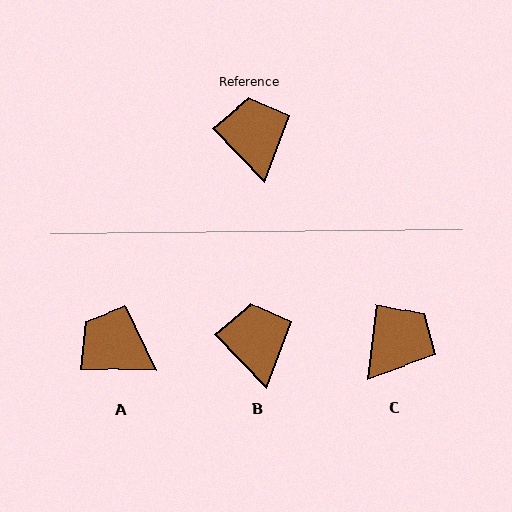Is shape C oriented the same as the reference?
No, it is off by about 50 degrees.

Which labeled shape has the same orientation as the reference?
B.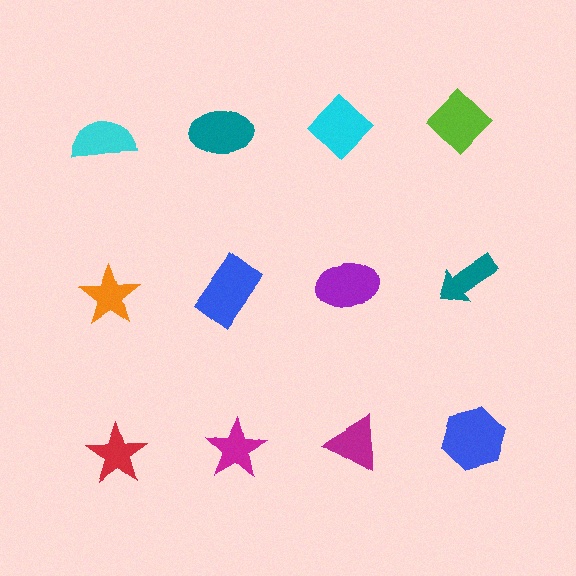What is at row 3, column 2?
A magenta star.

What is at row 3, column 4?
A blue hexagon.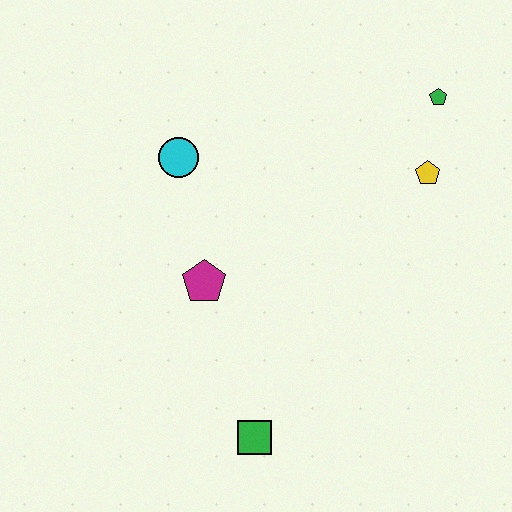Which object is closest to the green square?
The magenta pentagon is closest to the green square.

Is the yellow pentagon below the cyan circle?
Yes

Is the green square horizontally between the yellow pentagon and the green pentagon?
No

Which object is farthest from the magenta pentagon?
The green pentagon is farthest from the magenta pentagon.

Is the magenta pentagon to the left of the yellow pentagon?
Yes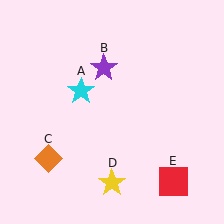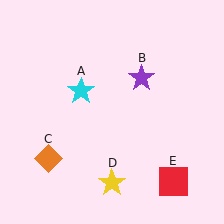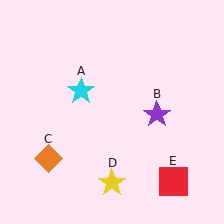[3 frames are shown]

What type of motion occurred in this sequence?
The purple star (object B) rotated clockwise around the center of the scene.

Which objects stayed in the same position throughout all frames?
Cyan star (object A) and orange diamond (object C) and yellow star (object D) and red square (object E) remained stationary.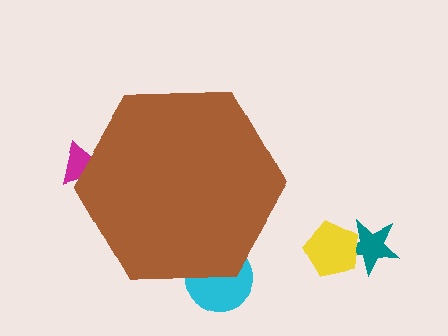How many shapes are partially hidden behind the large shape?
2 shapes are partially hidden.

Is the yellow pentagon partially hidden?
No, the yellow pentagon is fully visible.